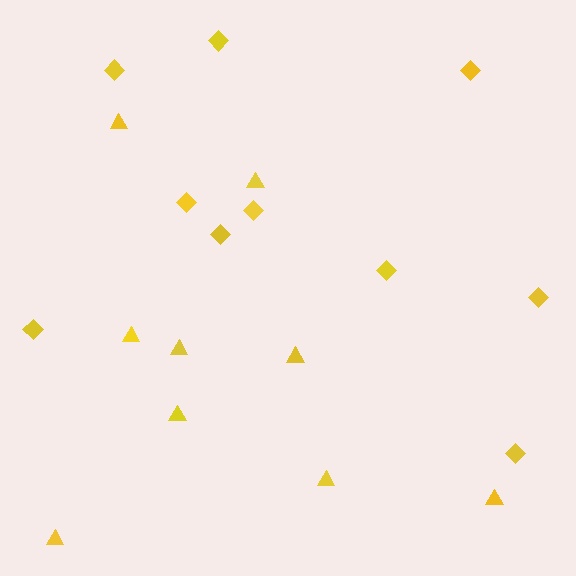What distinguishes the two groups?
There are 2 groups: one group of diamonds (10) and one group of triangles (9).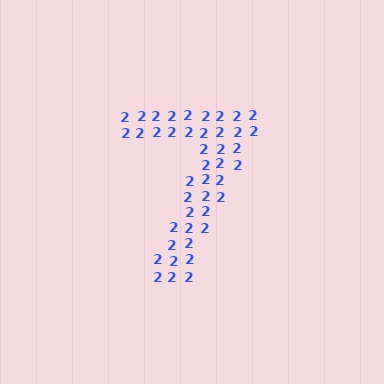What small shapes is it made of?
It is made of small digit 2's.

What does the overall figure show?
The overall figure shows the digit 7.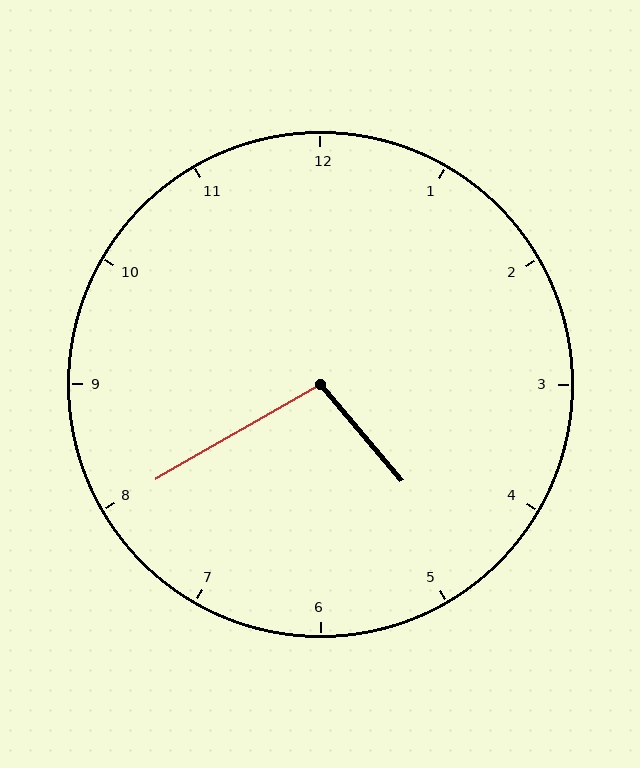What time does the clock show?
4:40.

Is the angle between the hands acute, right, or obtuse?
It is obtuse.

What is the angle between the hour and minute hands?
Approximately 100 degrees.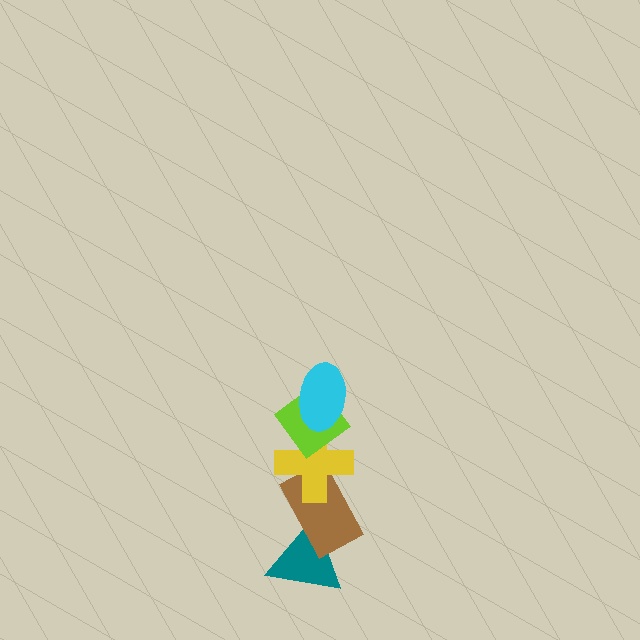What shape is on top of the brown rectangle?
The yellow cross is on top of the brown rectangle.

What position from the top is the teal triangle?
The teal triangle is 5th from the top.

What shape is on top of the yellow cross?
The lime diamond is on top of the yellow cross.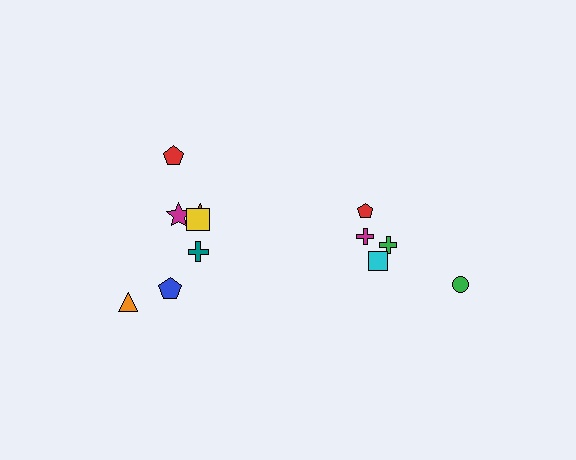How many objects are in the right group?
There are 5 objects.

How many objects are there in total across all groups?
There are 12 objects.